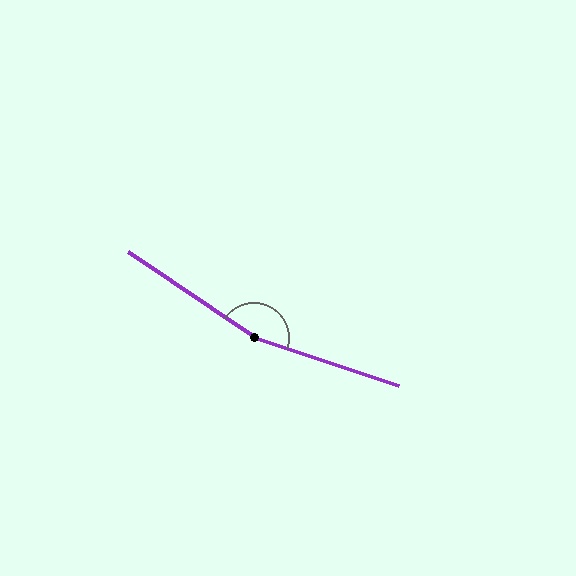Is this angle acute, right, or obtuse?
It is obtuse.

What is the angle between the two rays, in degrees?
Approximately 164 degrees.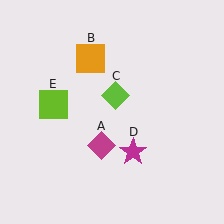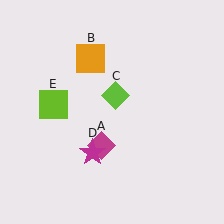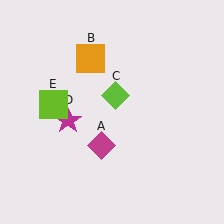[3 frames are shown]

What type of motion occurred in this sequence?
The magenta star (object D) rotated clockwise around the center of the scene.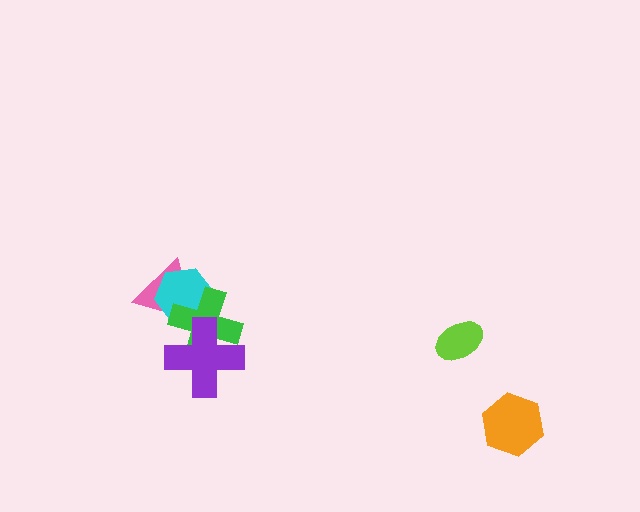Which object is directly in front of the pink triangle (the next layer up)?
The cyan hexagon is directly in front of the pink triangle.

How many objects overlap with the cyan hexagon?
2 objects overlap with the cyan hexagon.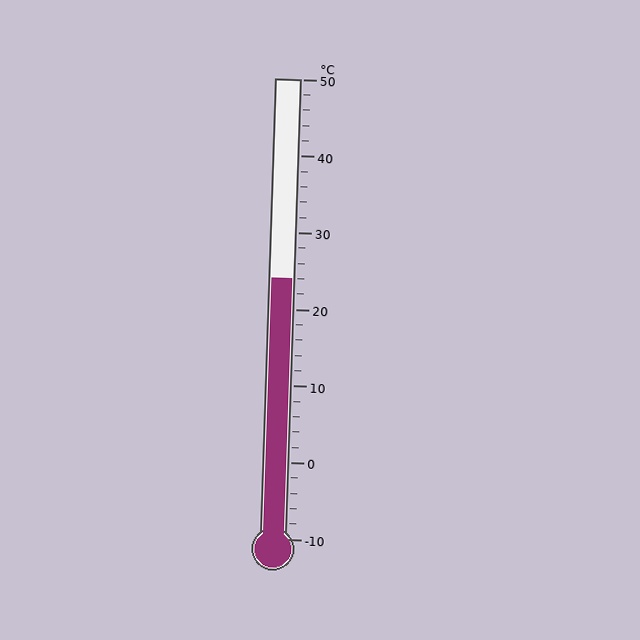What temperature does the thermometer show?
The thermometer shows approximately 24°C.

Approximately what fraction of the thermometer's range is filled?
The thermometer is filled to approximately 55% of its range.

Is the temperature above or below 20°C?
The temperature is above 20°C.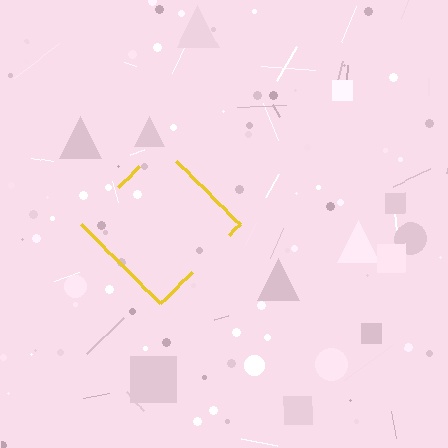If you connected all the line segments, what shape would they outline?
They would outline a diamond.